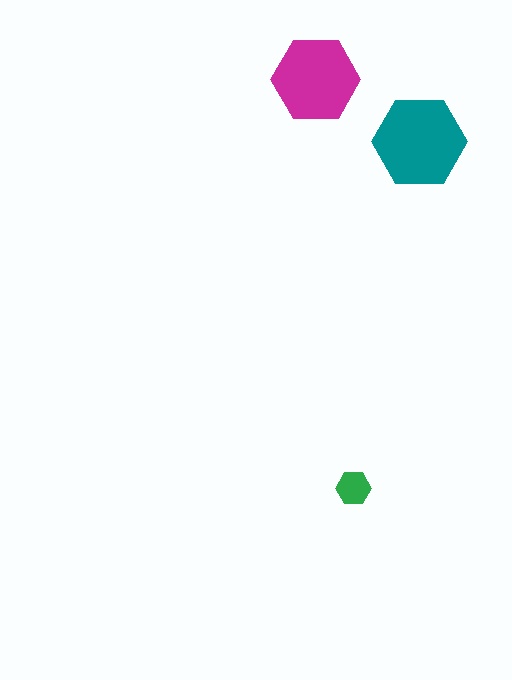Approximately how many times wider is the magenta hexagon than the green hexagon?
About 2.5 times wider.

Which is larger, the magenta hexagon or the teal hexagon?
The teal one.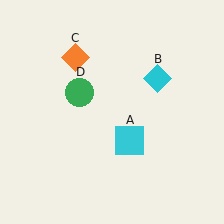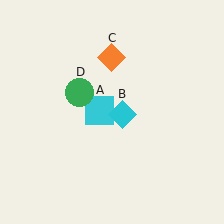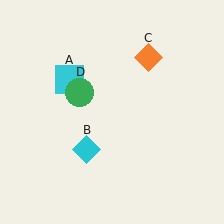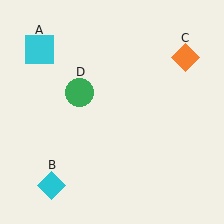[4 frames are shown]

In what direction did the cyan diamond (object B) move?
The cyan diamond (object B) moved down and to the left.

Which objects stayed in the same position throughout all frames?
Green circle (object D) remained stationary.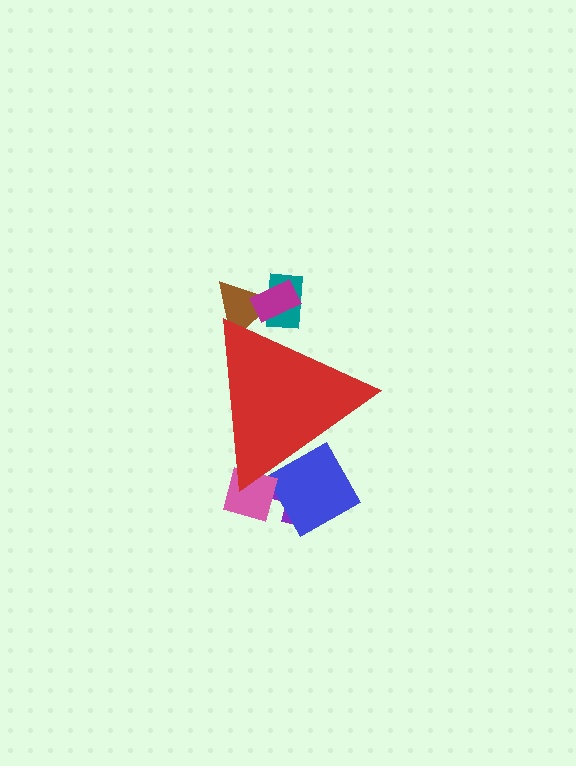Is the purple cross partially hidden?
Yes, the purple cross is partially hidden behind the red triangle.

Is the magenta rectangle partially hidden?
Yes, the magenta rectangle is partially hidden behind the red triangle.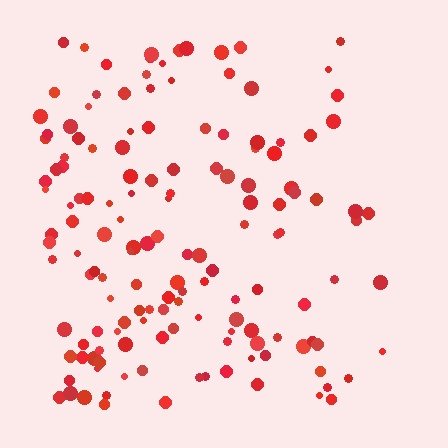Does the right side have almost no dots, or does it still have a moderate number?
Still a moderate number, just noticeably fewer than the left.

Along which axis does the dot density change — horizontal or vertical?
Horizontal.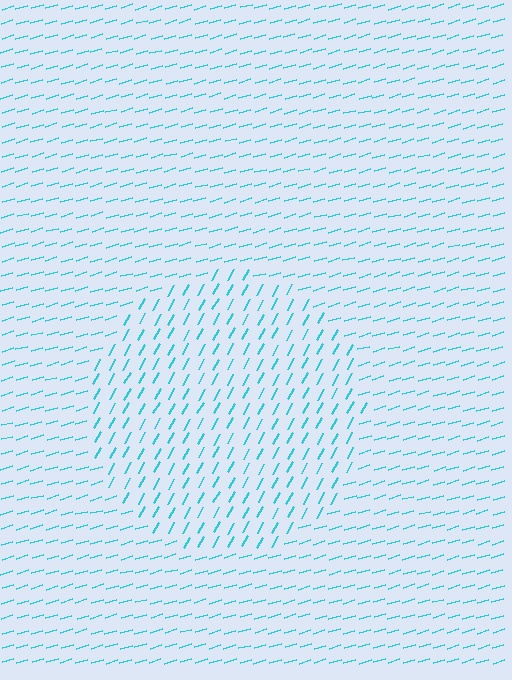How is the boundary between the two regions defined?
The boundary is defined purely by a change in line orientation (approximately 45 degrees difference). All lines are the same color and thickness.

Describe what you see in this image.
The image is filled with small cyan line segments. A circle region in the image has lines oriented differently from the surrounding lines, creating a visible texture boundary.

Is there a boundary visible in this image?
Yes, there is a texture boundary formed by a change in line orientation.